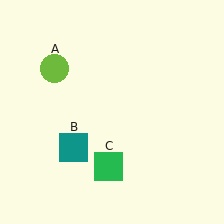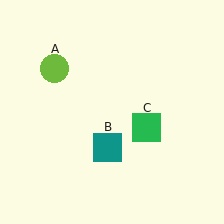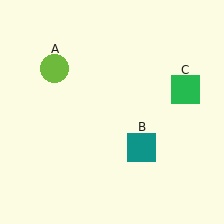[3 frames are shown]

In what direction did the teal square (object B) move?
The teal square (object B) moved right.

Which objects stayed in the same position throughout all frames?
Lime circle (object A) remained stationary.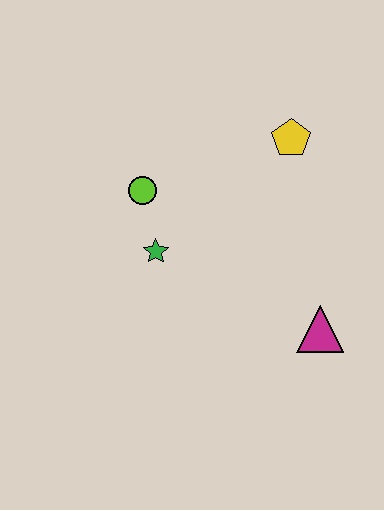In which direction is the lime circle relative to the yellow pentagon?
The lime circle is to the left of the yellow pentagon.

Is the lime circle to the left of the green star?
Yes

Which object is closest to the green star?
The lime circle is closest to the green star.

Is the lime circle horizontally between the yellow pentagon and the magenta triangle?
No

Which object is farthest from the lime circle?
The magenta triangle is farthest from the lime circle.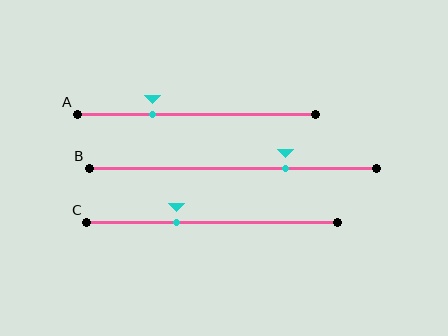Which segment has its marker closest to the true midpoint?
Segment C has its marker closest to the true midpoint.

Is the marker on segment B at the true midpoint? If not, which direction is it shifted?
No, the marker on segment B is shifted to the right by about 18% of the segment length.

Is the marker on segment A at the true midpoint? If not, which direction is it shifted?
No, the marker on segment A is shifted to the left by about 18% of the segment length.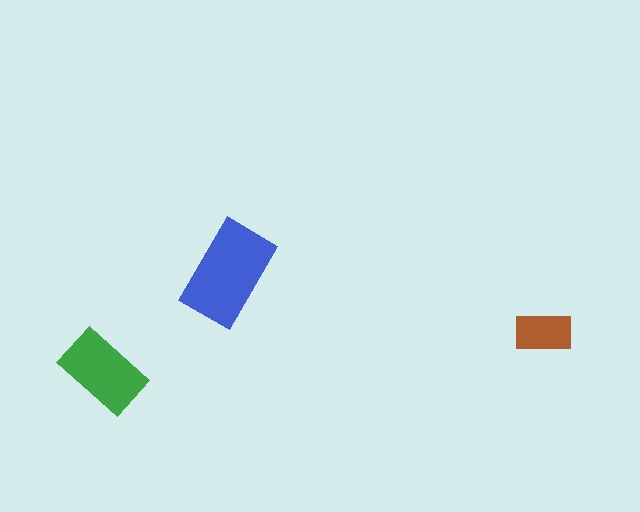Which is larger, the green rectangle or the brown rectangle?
The green one.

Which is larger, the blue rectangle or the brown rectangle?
The blue one.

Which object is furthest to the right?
The brown rectangle is rightmost.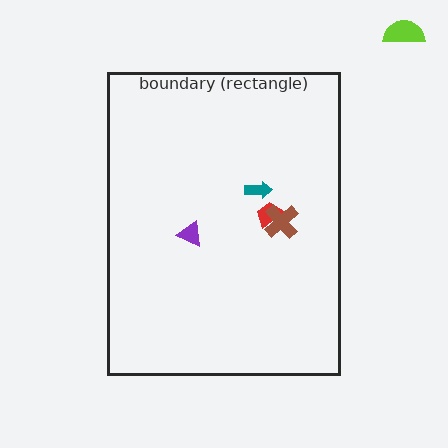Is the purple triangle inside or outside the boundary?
Inside.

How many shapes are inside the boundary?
4 inside, 1 outside.